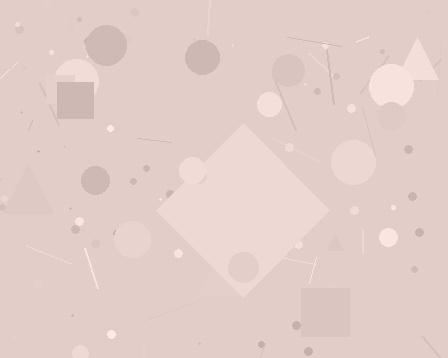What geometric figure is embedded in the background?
A diamond is embedded in the background.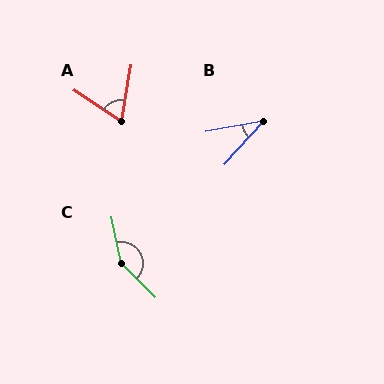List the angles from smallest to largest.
B (38°), A (65°), C (146°).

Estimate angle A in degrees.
Approximately 65 degrees.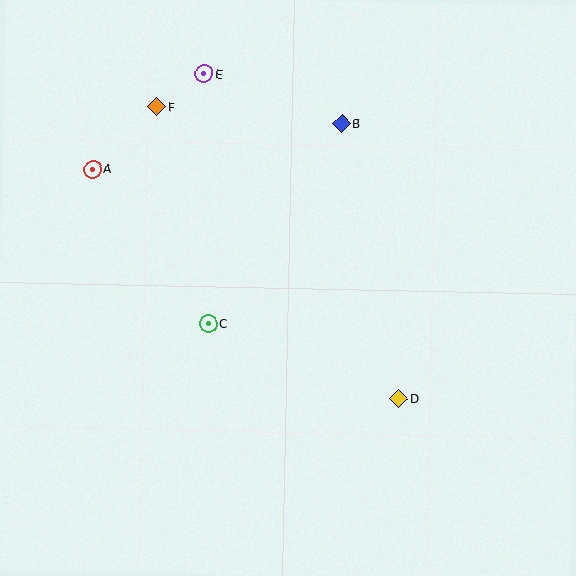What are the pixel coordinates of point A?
Point A is at (93, 169).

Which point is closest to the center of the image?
Point C at (209, 324) is closest to the center.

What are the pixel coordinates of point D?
Point D is at (398, 399).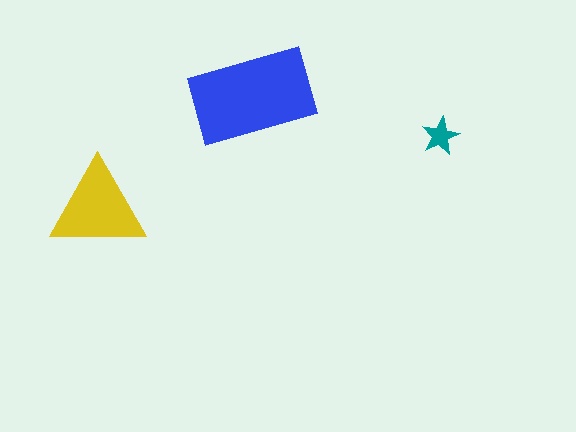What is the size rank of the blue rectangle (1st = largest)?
1st.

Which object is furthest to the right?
The teal star is rightmost.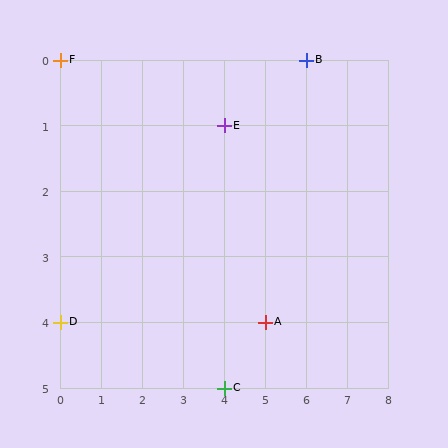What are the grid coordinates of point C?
Point C is at grid coordinates (4, 5).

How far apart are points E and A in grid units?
Points E and A are 1 column and 3 rows apart (about 3.2 grid units diagonally).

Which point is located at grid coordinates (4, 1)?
Point E is at (4, 1).